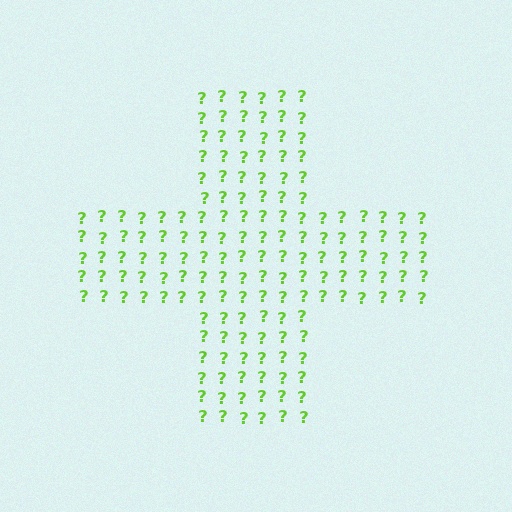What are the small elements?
The small elements are question marks.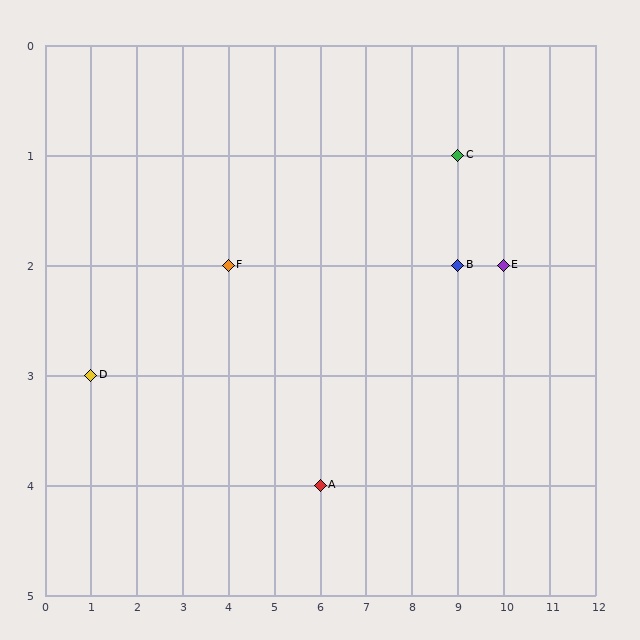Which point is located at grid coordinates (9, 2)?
Point B is at (9, 2).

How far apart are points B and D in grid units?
Points B and D are 8 columns and 1 row apart (about 8.1 grid units diagonally).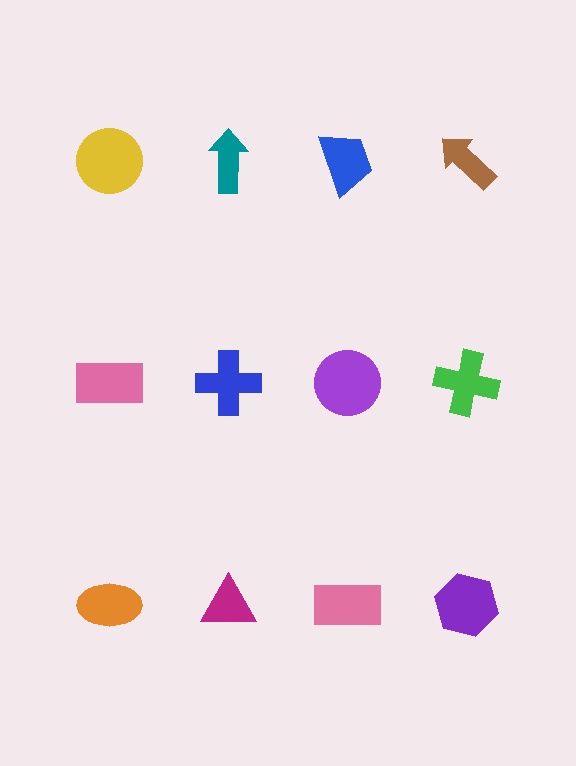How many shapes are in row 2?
4 shapes.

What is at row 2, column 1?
A pink rectangle.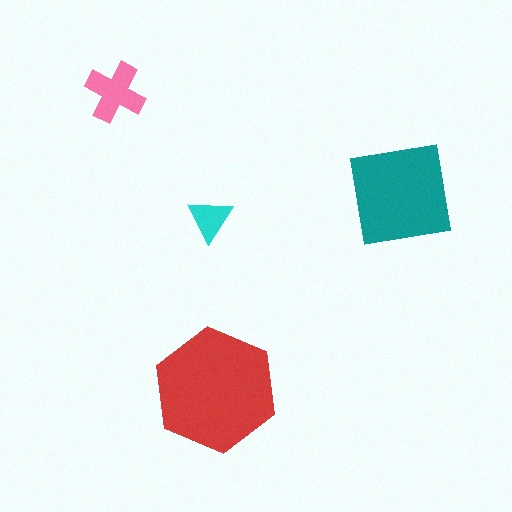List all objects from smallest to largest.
The cyan triangle, the pink cross, the teal square, the red hexagon.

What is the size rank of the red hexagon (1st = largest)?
1st.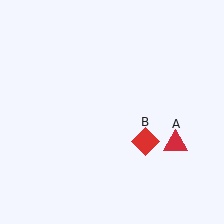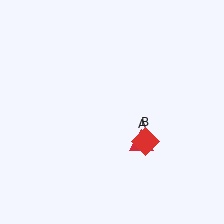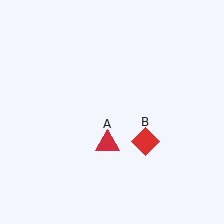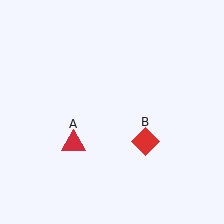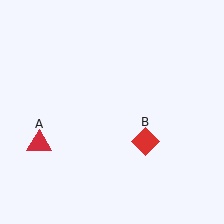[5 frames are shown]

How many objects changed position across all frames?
1 object changed position: red triangle (object A).